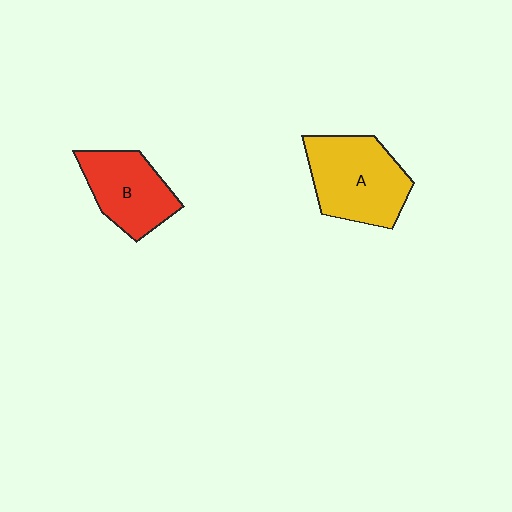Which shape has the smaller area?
Shape B (red).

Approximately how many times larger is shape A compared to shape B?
Approximately 1.3 times.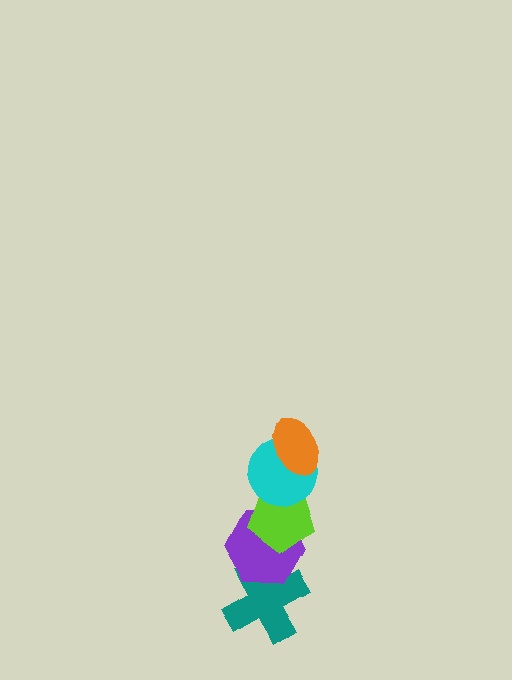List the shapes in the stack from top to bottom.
From top to bottom: the orange ellipse, the cyan circle, the lime pentagon, the purple hexagon, the teal cross.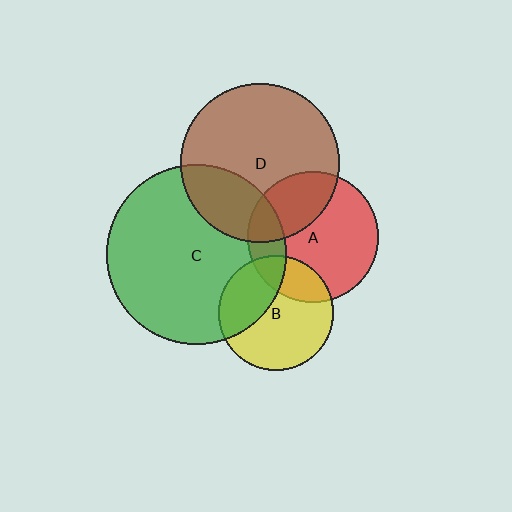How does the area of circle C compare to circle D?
Approximately 1.3 times.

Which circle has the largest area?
Circle C (green).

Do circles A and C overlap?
Yes.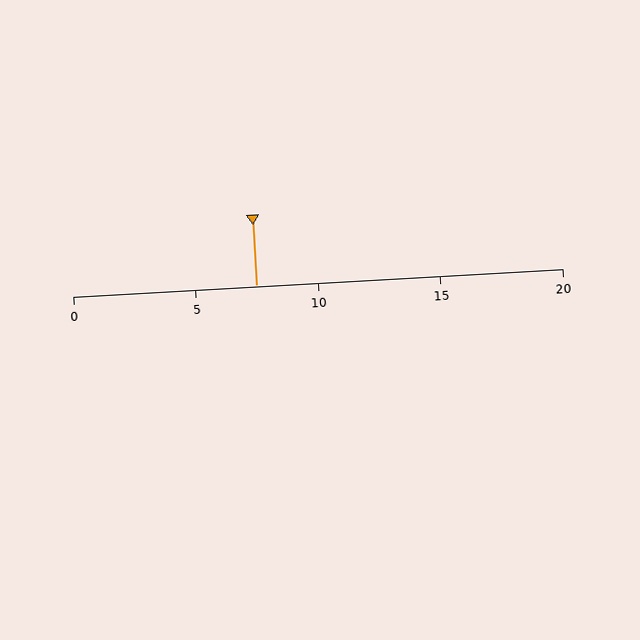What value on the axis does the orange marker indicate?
The marker indicates approximately 7.5.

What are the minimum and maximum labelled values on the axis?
The axis runs from 0 to 20.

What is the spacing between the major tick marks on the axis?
The major ticks are spaced 5 apart.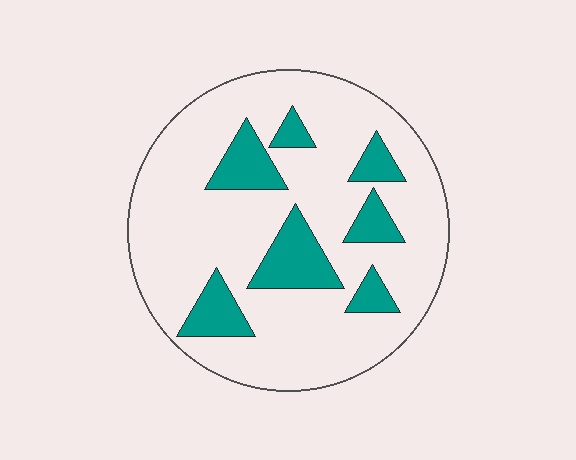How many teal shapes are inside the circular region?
7.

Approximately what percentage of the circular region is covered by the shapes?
Approximately 20%.